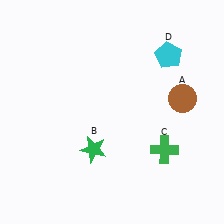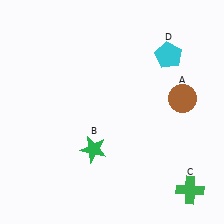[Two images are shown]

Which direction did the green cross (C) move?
The green cross (C) moved down.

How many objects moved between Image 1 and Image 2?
1 object moved between the two images.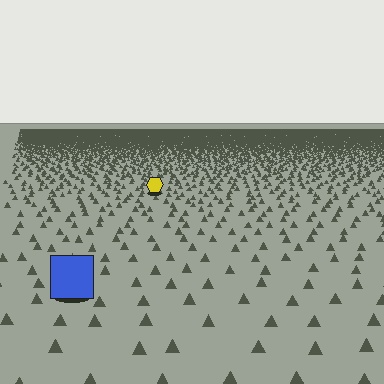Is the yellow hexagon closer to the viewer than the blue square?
No. The blue square is closer — you can tell from the texture gradient: the ground texture is coarser near it.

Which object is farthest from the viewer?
The yellow hexagon is farthest from the viewer. It appears smaller and the ground texture around it is denser.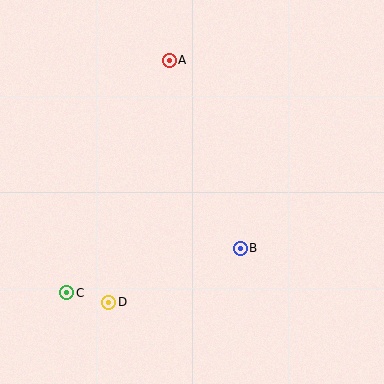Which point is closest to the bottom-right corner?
Point B is closest to the bottom-right corner.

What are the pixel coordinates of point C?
Point C is at (67, 293).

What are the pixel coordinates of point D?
Point D is at (109, 302).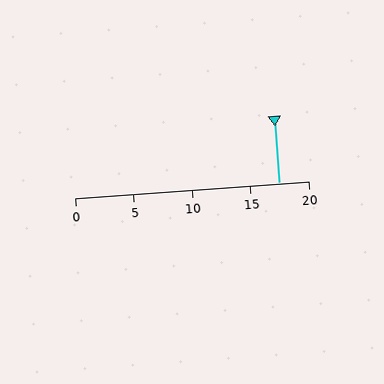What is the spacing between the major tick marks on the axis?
The major ticks are spaced 5 apart.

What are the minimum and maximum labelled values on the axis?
The axis runs from 0 to 20.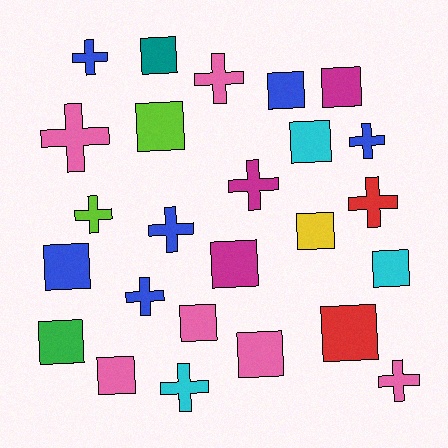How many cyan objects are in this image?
There are 3 cyan objects.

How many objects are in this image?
There are 25 objects.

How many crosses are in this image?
There are 11 crosses.